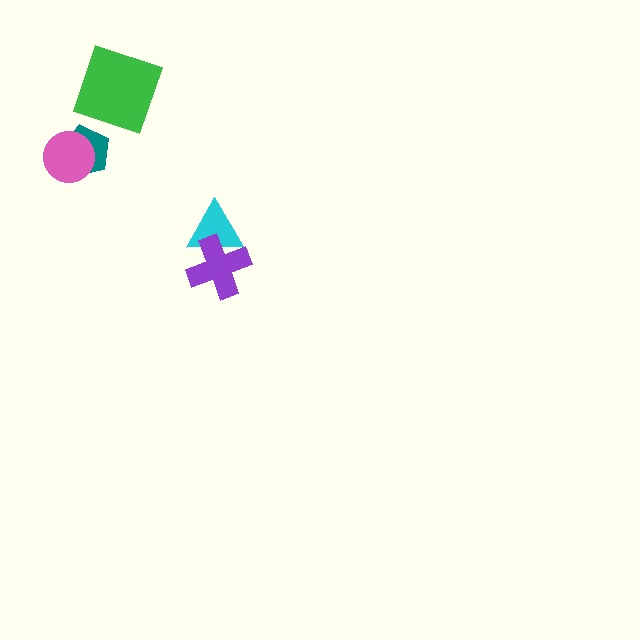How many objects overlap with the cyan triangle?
1 object overlaps with the cyan triangle.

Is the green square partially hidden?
No, no other shape covers it.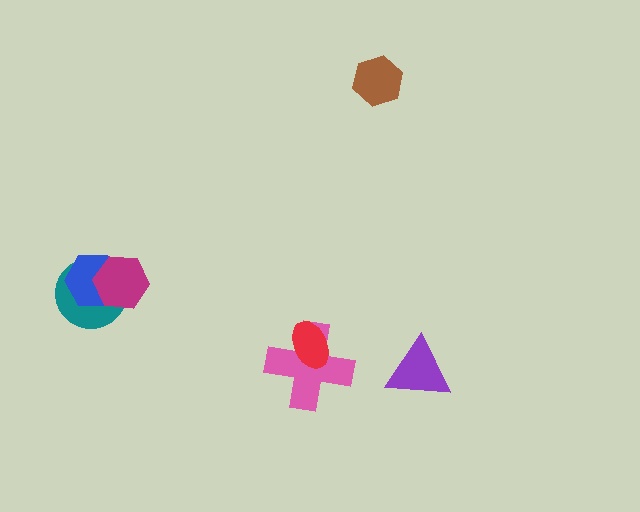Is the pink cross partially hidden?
Yes, it is partially covered by another shape.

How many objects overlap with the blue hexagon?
2 objects overlap with the blue hexagon.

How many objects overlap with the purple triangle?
0 objects overlap with the purple triangle.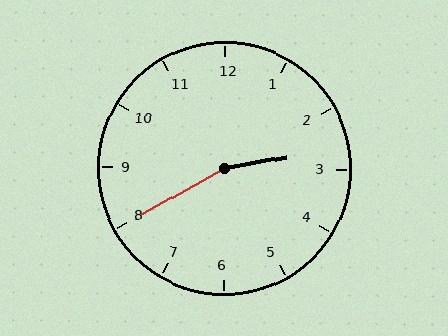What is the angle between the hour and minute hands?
Approximately 160 degrees.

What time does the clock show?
2:40.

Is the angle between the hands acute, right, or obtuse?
It is obtuse.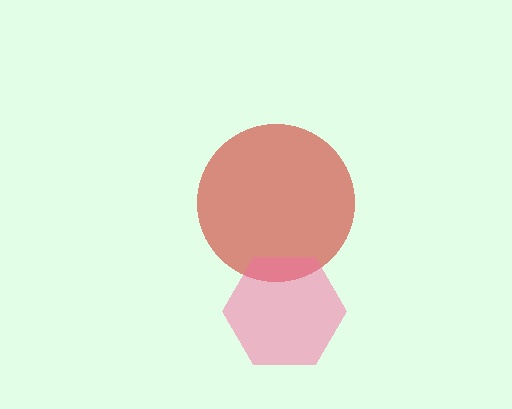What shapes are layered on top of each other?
The layered shapes are: a red circle, a pink hexagon.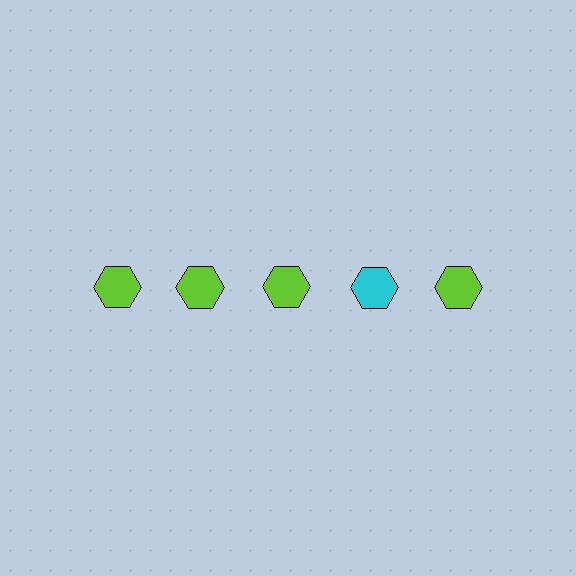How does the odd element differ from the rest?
It has a different color: cyan instead of lime.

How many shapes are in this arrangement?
There are 5 shapes arranged in a grid pattern.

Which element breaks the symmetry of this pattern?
The cyan hexagon in the top row, second from right column breaks the symmetry. All other shapes are lime hexagons.